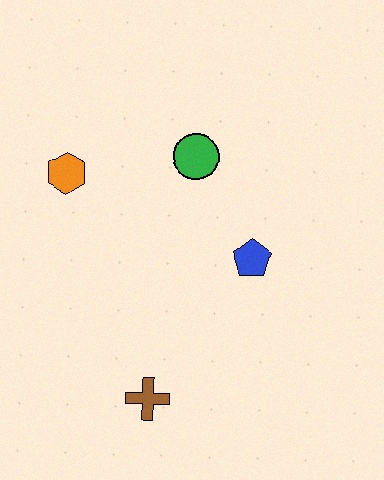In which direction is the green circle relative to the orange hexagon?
The green circle is to the right of the orange hexagon.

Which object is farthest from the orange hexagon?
The brown cross is farthest from the orange hexagon.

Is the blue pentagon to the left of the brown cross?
No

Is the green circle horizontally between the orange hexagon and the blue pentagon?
Yes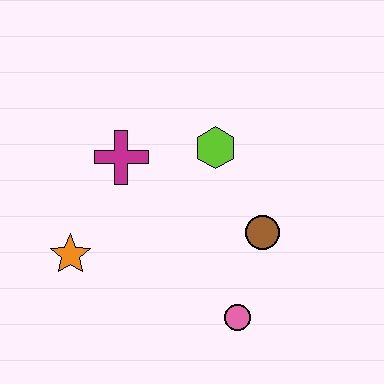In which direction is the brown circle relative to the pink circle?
The brown circle is above the pink circle.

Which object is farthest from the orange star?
The brown circle is farthest from the orange star.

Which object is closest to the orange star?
The magenta cross is closest to the orange star.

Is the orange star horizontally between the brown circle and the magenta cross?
No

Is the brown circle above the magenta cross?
No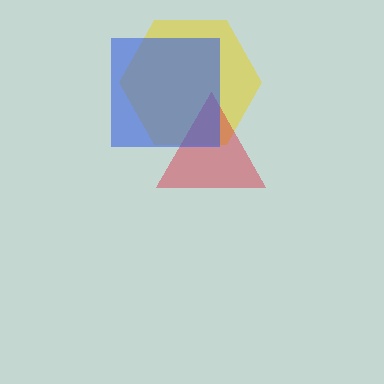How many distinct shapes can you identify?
There are 3 distinct shapes: a yellow hexagon, a red triangle, a blue square.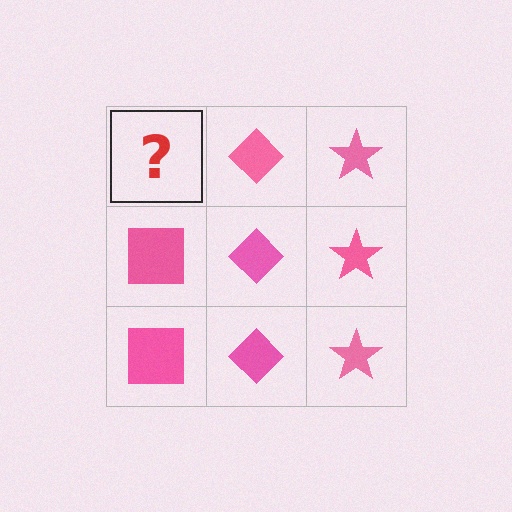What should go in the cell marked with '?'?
The missing cell should contain a pink square.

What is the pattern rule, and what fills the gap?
The rule is that each column has a consistent shape. The gap should be filled with a pink square.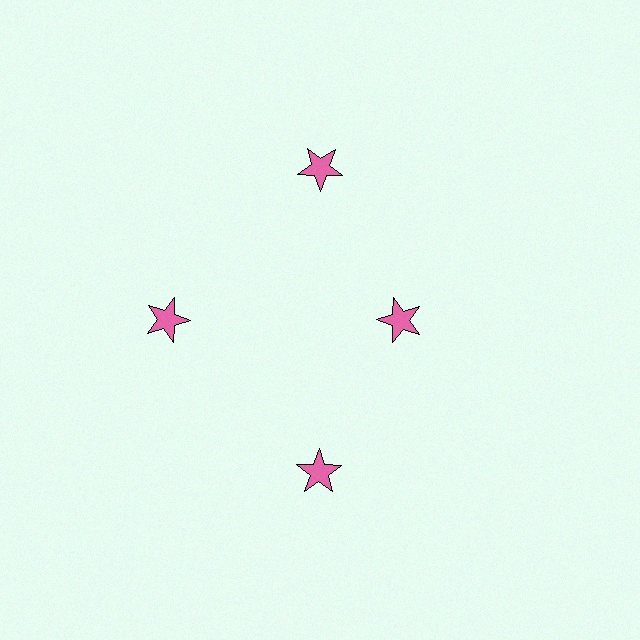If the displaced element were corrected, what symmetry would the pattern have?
It would have 4-fold rotational symmetry — the pattern would map onto itself every 90 degrees.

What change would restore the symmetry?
The symmetry would be restored by moving it outward, back onto the ring so that all 4 stars sit at equal angles and equal distance from the center.